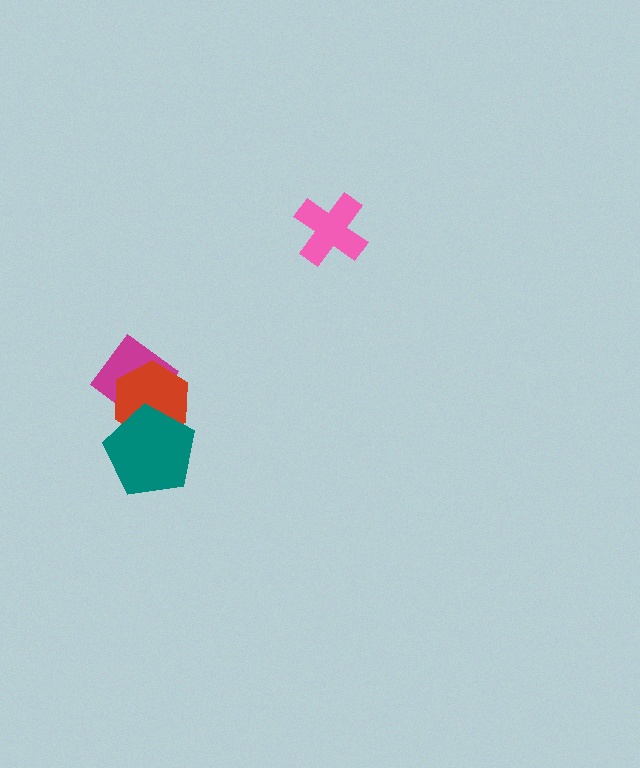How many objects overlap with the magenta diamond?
2 objects overlap with the magenta diamond.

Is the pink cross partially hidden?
No, no other shape covers it.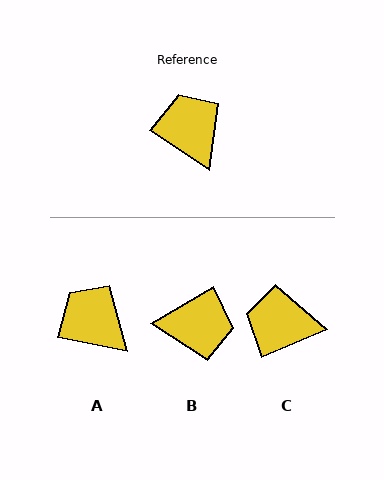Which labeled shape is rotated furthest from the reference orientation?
B, about 115 degrees away.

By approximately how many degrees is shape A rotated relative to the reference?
Approximately 23 degrees counter-clockwise.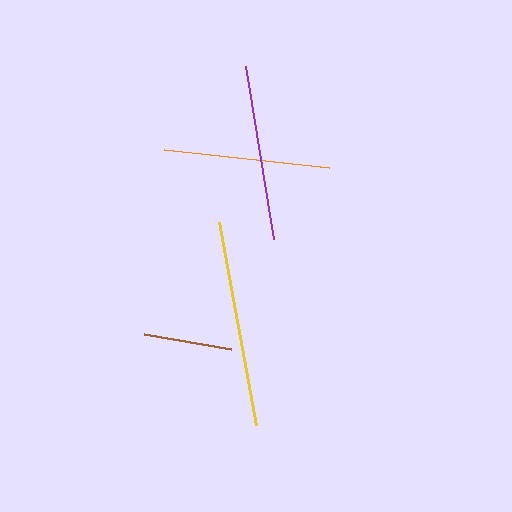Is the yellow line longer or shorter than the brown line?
The yellow line is longer than the brown line.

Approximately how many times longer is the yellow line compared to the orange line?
The yellow line is approximately 1.2 times the length of the orange line.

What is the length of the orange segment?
The orange segment is approximately 166 pixels long.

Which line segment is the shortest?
The brown line is the shortest at approximately 88 pixels.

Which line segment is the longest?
The yellow line is the longest at approximately 207 pixels.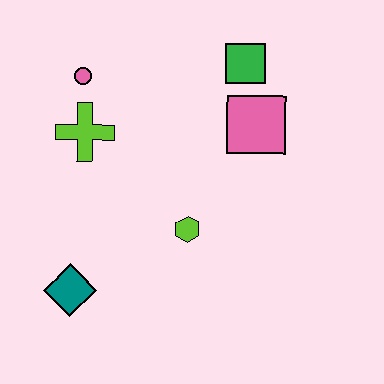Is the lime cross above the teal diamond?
Yes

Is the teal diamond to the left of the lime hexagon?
Yes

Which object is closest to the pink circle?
The lime cross is closest to the pink circle.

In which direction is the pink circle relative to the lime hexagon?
The pink circle is above the lime hexagon.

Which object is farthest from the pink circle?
The teal diamond is farthest from the pink circle.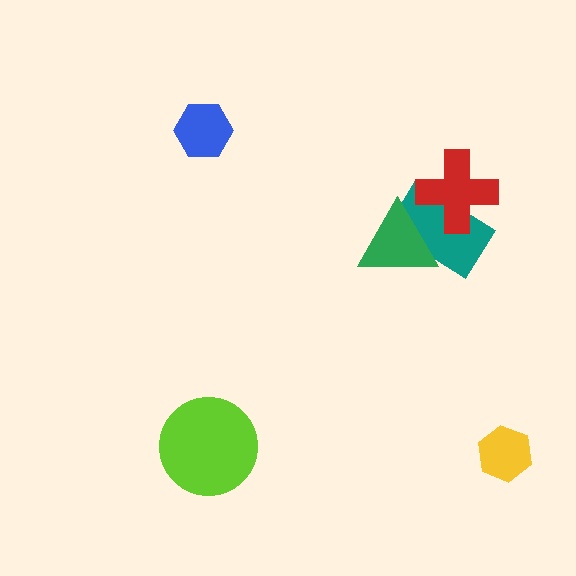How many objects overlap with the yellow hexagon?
0 objects overlap with the yellow hexagon.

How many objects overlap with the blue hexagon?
0 objects overlap with the blue hexagon.